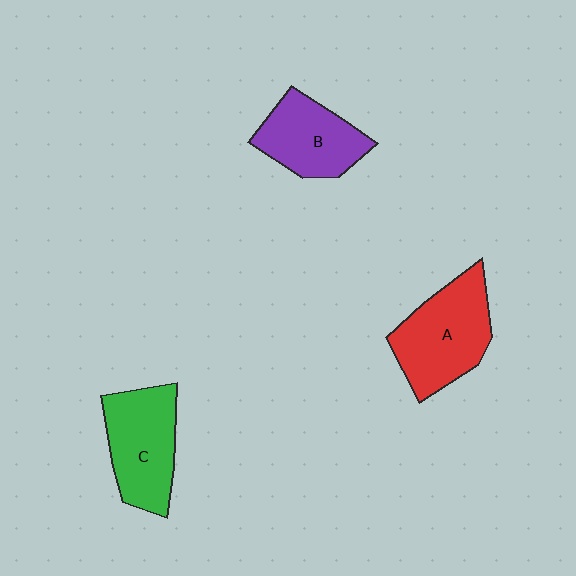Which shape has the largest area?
Shape A (red).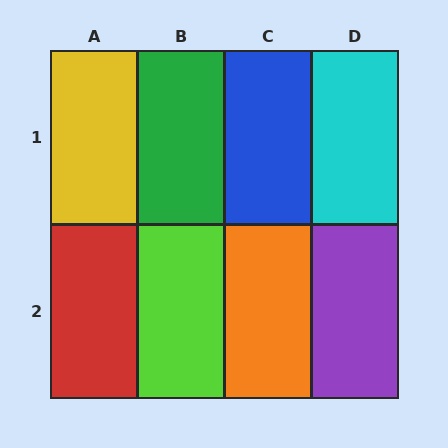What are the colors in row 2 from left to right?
Red, lime, orange, purple.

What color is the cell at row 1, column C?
Blue.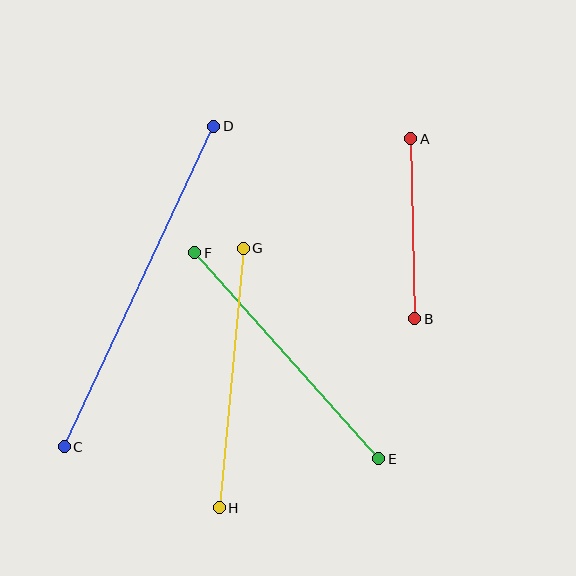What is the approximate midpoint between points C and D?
The midpoint is at approximately (139, 286) pixels.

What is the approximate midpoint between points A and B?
The midpoint is at approximately (413, 229) pixels.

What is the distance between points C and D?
The distance is approximately 354 pixels.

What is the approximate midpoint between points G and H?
The midpoint is at approximately (231, 378) pixels.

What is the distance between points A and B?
The distance is approximately 180 pixels.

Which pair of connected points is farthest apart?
Points C and D are farthest apart.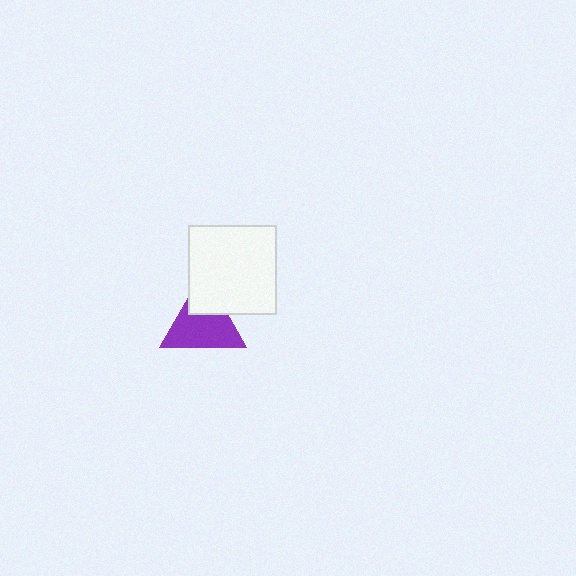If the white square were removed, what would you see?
You would see the complete purple triangle.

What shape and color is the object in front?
The object in front is a white square.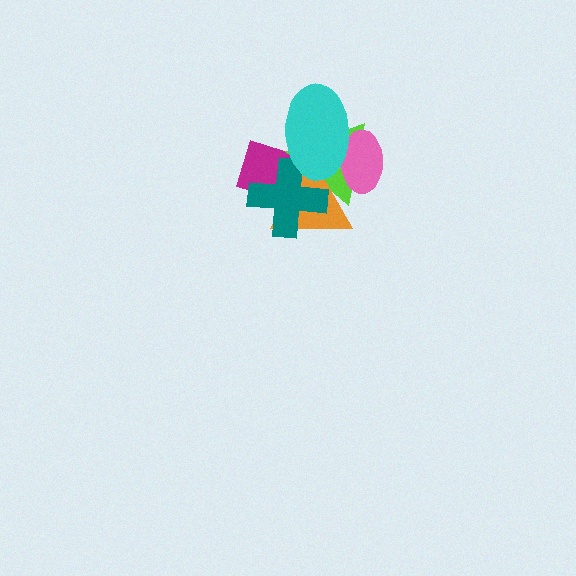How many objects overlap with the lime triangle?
5 objects overlap with the lime triangle.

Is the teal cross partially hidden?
Yes, it is partially covered by another shape.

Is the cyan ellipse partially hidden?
No, no other shape covers it.